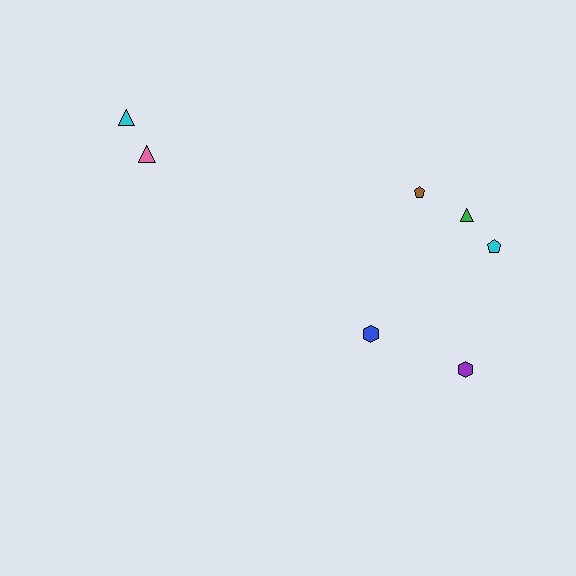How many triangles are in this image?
There are 3 triangles.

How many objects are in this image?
There are 7 objects.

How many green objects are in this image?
There is 1 green object.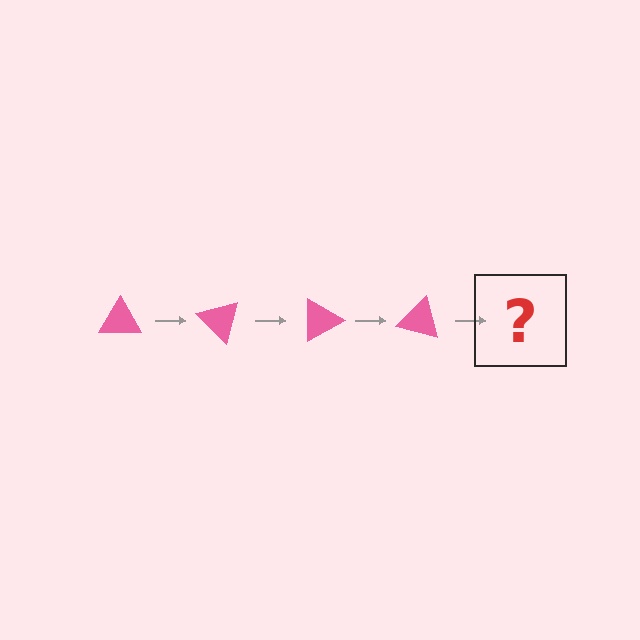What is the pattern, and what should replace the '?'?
The pattern is that the triangle rotates 45 degrees each step. The '?' should be a pink triangle rotated 180 degrees.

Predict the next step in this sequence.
The next step is a pink triangle rotated 180 degrees.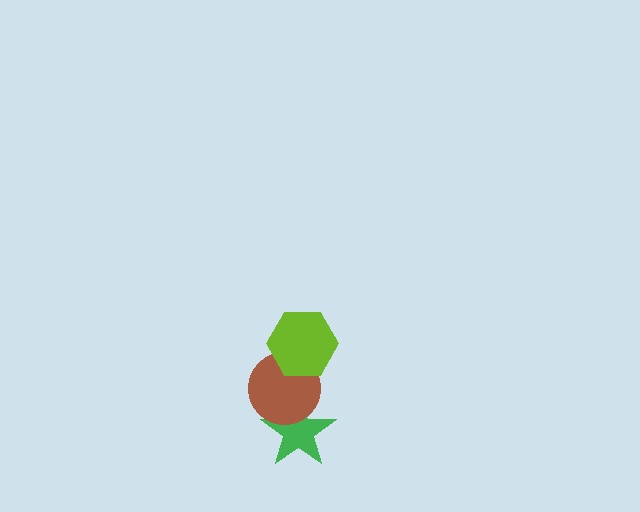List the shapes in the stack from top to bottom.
From top to bottom: the lime hexagon, the brown circle, the green star.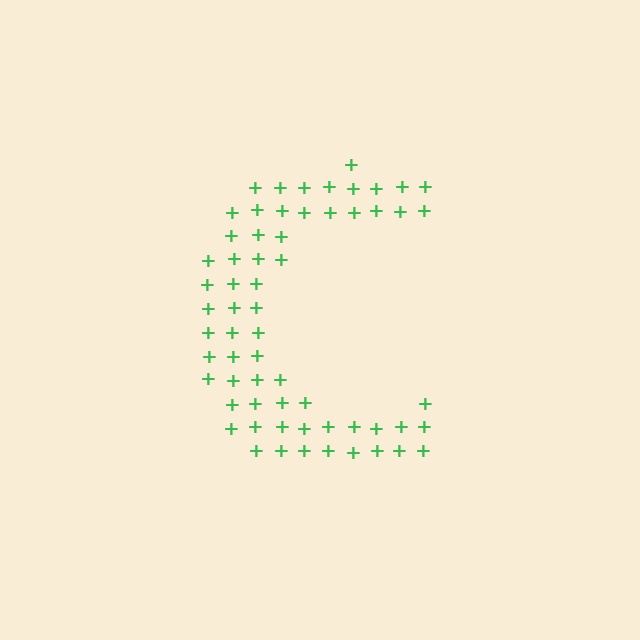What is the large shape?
The large shape is the letter C.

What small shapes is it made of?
It is made of small plus signs.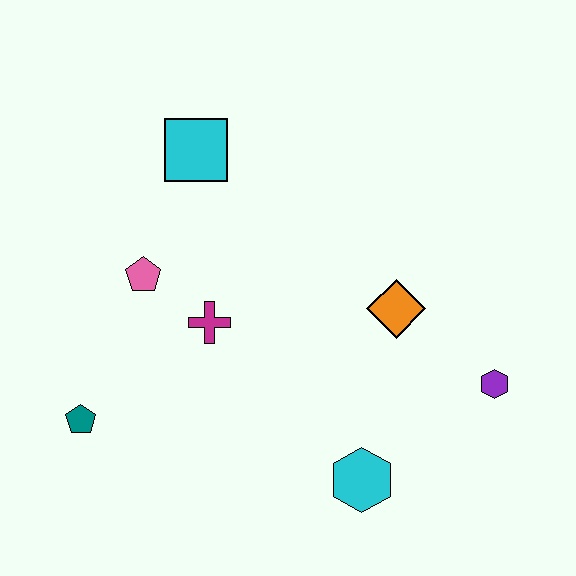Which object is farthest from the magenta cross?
The purple hexagon is farthest from the magenta cross.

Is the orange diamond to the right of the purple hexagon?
No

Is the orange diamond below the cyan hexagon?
No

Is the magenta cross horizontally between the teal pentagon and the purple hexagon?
Yes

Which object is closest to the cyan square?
The pink pentagon is closest to the cyan square.